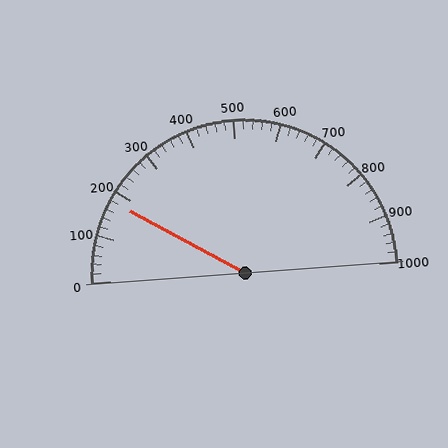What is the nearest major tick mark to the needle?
The nearest major tick mark is 200.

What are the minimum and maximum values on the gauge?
The gauge ranges from 0 to 1000.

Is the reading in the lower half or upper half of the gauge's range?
The reading is in the lower half of the range (0 to 1000).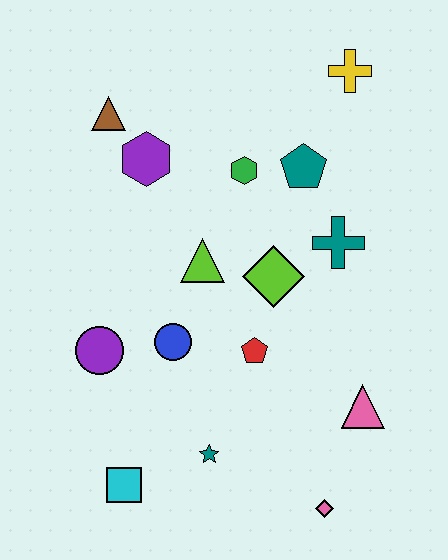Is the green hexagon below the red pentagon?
No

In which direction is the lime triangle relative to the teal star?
The lime triangle is above the teal star.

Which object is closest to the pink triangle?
The pink diamond is closest to the pink triangle.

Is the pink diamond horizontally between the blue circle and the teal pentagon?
No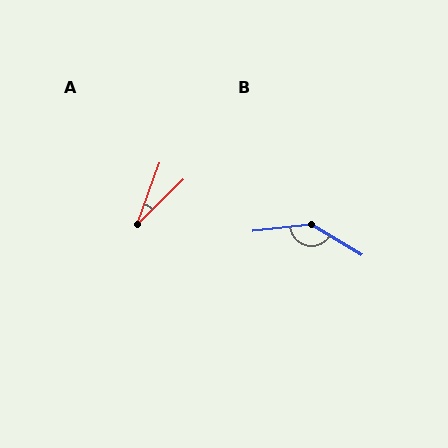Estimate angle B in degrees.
Approximately 142 degrees.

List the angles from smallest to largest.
A (25°), B (142°).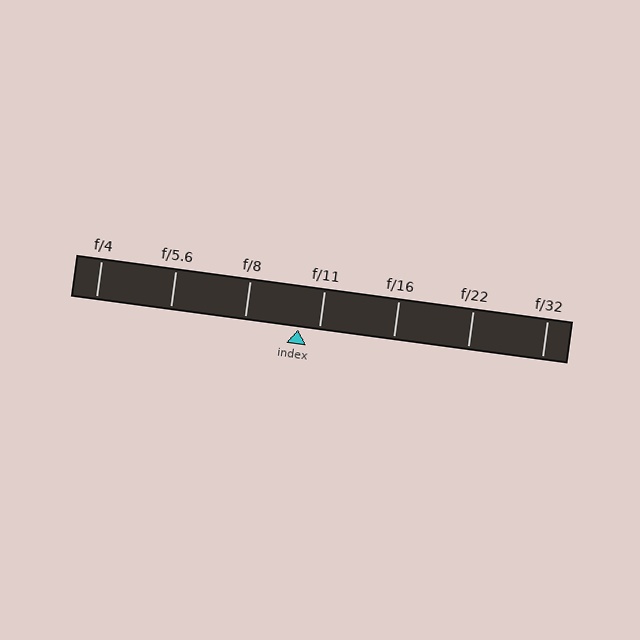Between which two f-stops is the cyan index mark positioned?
The index mark is between f/8 and f/11.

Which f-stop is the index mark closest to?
The index mark is closest to f/11.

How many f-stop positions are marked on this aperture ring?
There are 7 f-stop positions marked.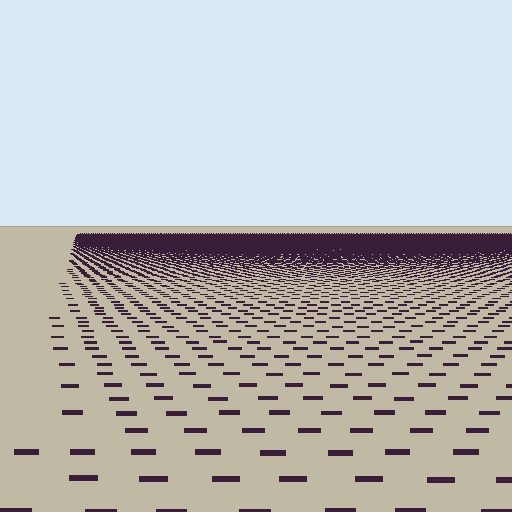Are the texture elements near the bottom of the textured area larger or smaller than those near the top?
Larger. Near the bottom, elements are closer to the viewer and appear at a bigger on-screen size.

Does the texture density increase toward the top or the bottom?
Density increases toward the top.